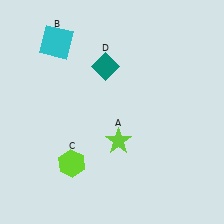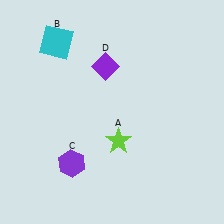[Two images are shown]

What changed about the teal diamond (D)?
In Image 1, D is teal. In Image 2, it changed to purple.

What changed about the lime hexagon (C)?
In Image 1, C is lime. In Image 2, it changed to purple.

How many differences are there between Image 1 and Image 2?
There are 2 differences between the two images.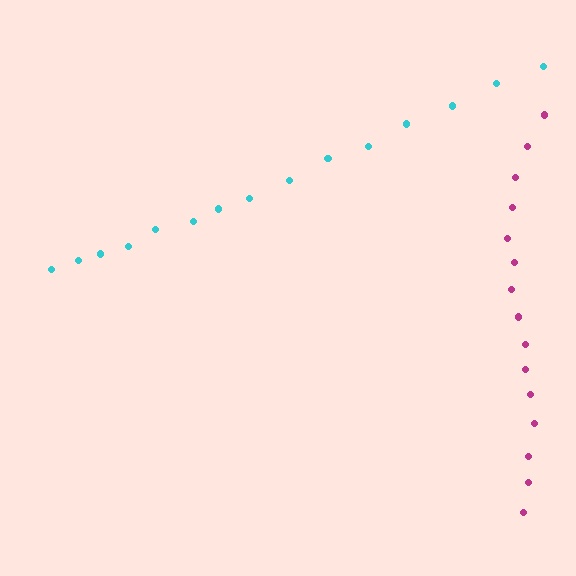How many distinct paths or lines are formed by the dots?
There are 2 distinct paths.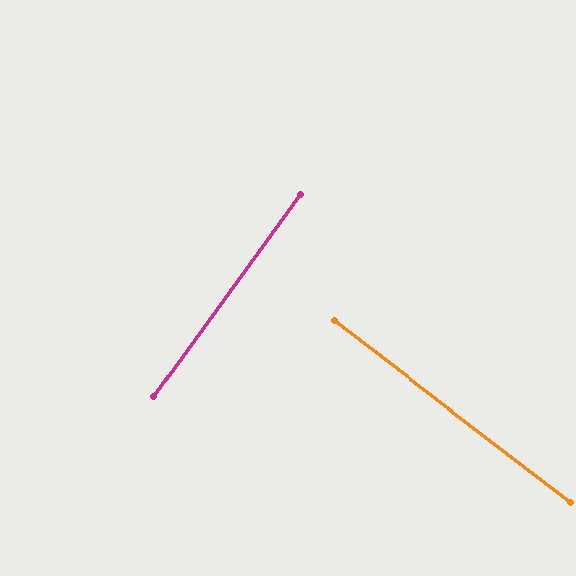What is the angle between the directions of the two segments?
Approximately 89 degrees.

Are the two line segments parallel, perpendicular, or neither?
Perpendicular — they meet at approximately 89°.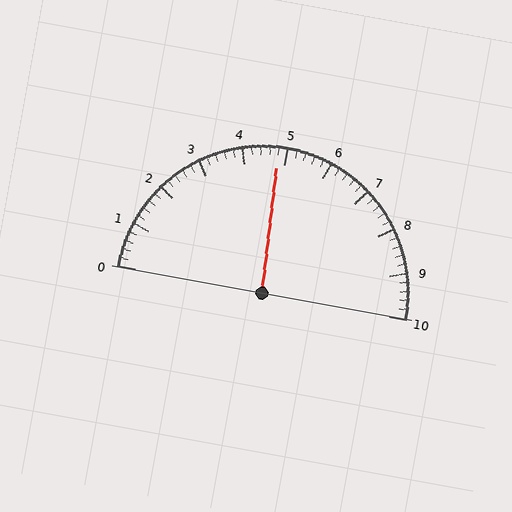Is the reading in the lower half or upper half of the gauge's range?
The reading is in the lower half of the range (0 to 10).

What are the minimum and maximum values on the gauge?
The gauge ranges from 0 to 10.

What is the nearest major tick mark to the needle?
The nearest major tick mark is 5.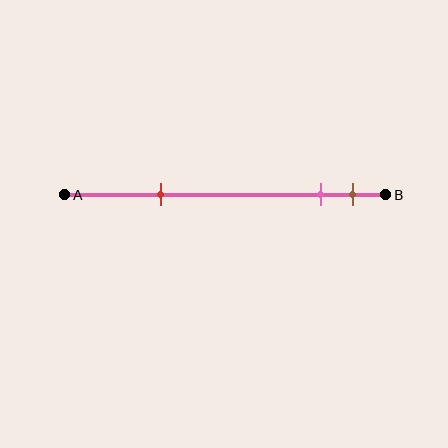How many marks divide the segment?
There are 3 marks dividing the segment.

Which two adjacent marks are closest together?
The pink and brown marks are the closest adjacent pair.